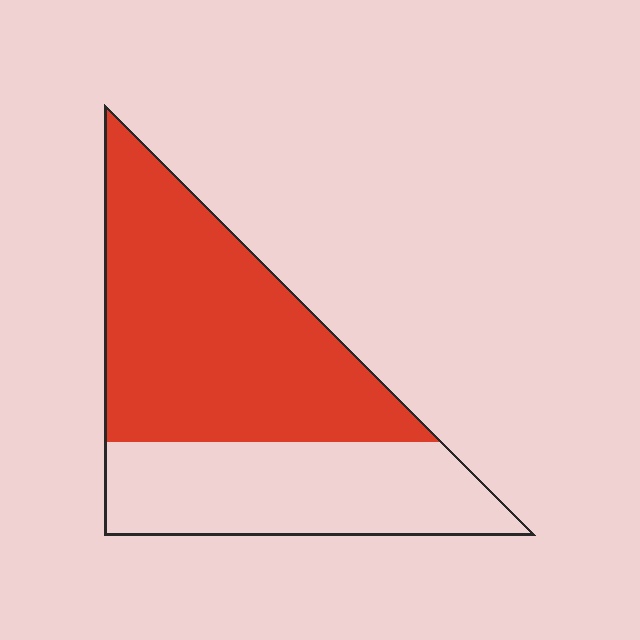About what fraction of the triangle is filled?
About five eighths (5/8).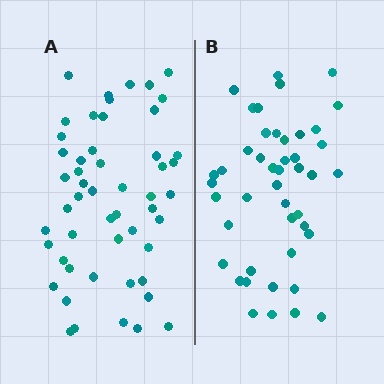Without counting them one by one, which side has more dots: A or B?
Region A (the left region) has more dots.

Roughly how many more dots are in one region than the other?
Region A has roughly 8 or so more dots than region B.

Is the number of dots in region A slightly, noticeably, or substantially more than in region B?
Region A has only slightly more — the two regions are fairly close. The ratio is roughly 1.2 to 1.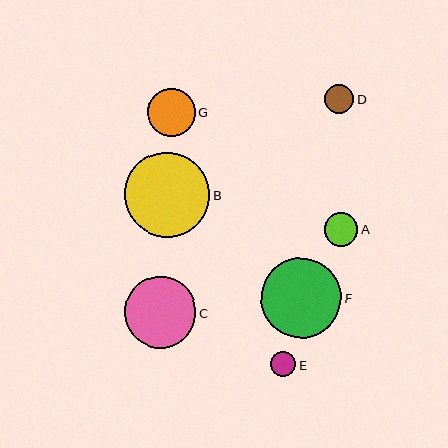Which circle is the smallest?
Circle E is the smallest with a size of approximately 26 pixels.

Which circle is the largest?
Circle B is the largest with a size of approximately 85 pixels.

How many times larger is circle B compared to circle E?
Circle B is approximately 3.3 times the size of circle E.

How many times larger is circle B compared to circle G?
Circle B is approximately 1.8 times the size of circle G.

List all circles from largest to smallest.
From largest to smallest: B, F, C, G, A, D, E.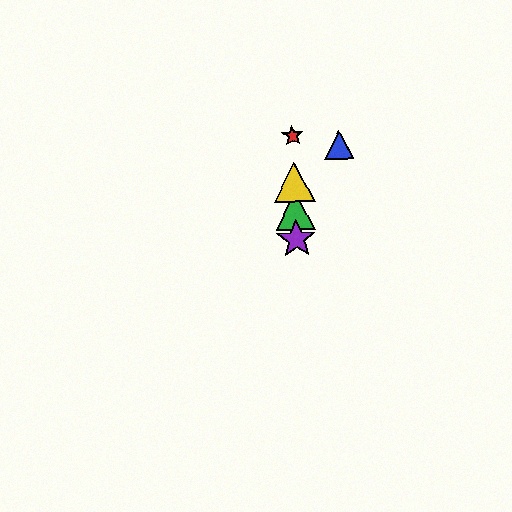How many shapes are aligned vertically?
4 shapes (the red star, the green triangle, the yellow triangle, the purple star) are aligned vertically.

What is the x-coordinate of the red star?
The red star is at x≈293.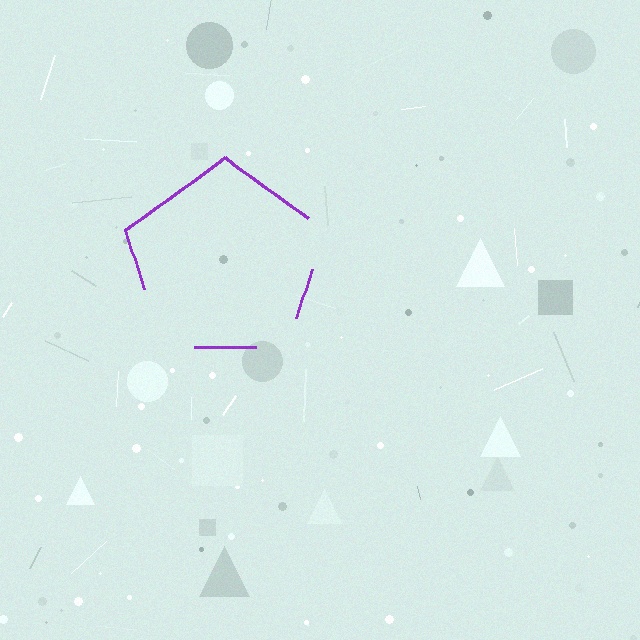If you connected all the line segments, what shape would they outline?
They would outline a pentagon.